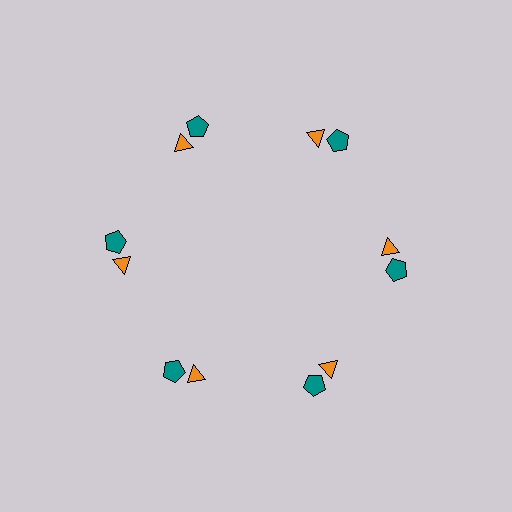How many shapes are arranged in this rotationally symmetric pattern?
There are 12 shapes, arranged in 6 groups of 2.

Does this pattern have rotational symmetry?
Yes, this pattern has 6-fold rotational symmetry. It looks the same after rotating 60 degrees around the center.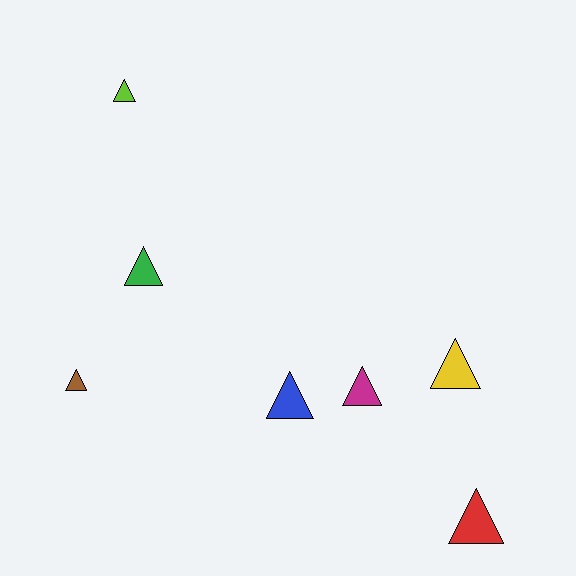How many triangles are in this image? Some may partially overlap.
There are 7 triangles.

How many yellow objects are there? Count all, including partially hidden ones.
There is 1 yellow object.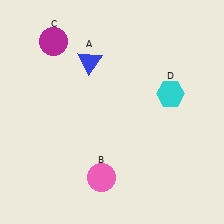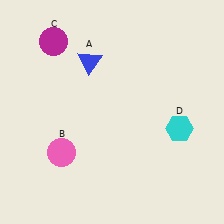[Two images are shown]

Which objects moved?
The objects that moved are: the pink circle (B), the cyan hexagon (D).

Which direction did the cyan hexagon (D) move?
The cyan hexagon (D) moved down.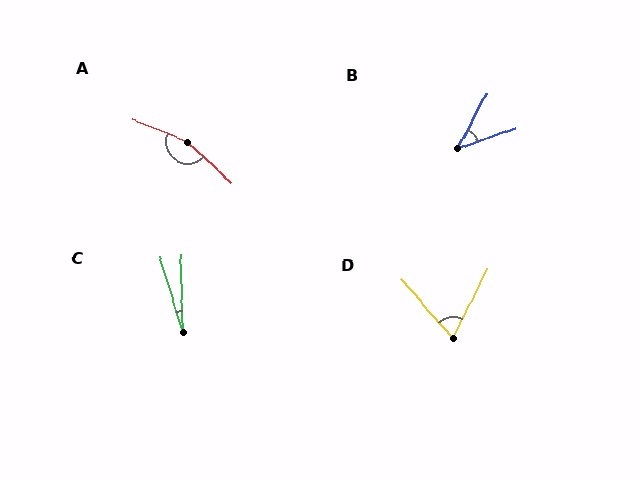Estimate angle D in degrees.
Approximately 68 degrees.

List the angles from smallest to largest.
C (15°), B (44°), D (68°), A (159°).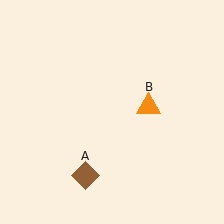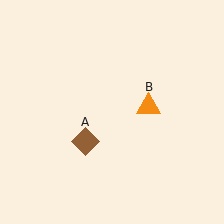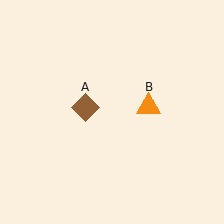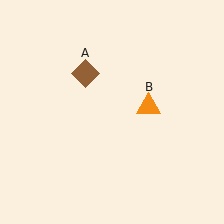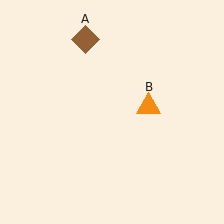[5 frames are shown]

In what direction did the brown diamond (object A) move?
The brown diamond (object A) moved up.